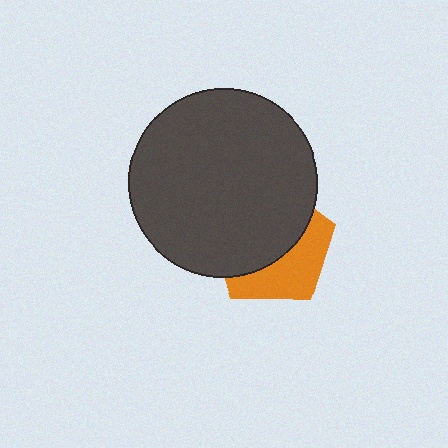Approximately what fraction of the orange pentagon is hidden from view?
Roughly 60% of the orange pentagon is hidden behind the dark gray circle.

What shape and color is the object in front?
The object in front is a dark gray circle.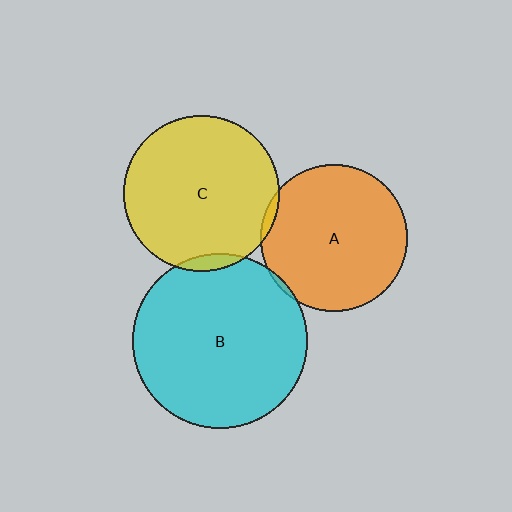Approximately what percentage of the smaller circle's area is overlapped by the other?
Approximately 5%.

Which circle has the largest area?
Circle B (cyan).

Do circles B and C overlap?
Yes.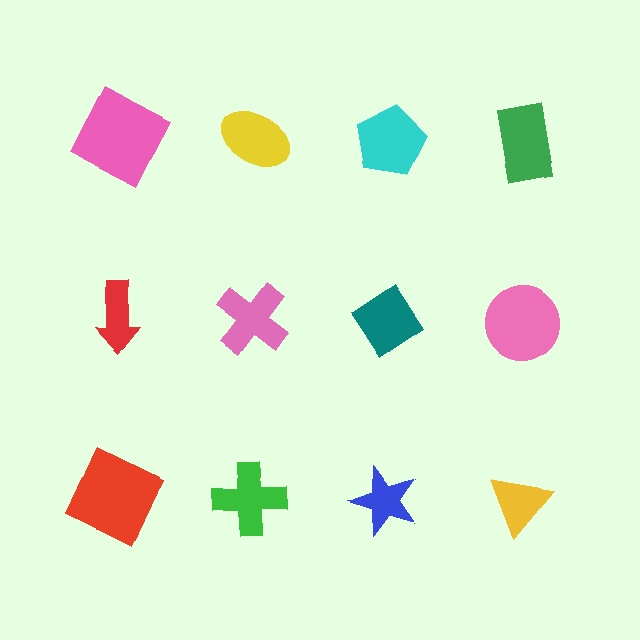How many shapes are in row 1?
4 shapes.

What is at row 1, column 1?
A pink square.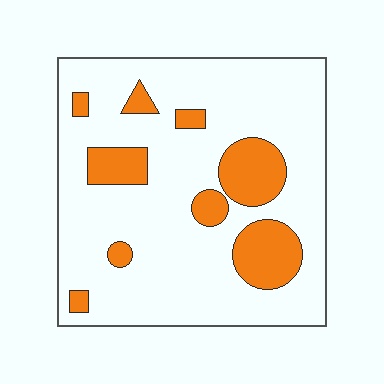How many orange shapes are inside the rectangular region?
9.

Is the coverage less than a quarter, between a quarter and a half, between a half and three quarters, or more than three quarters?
Less than a quarter.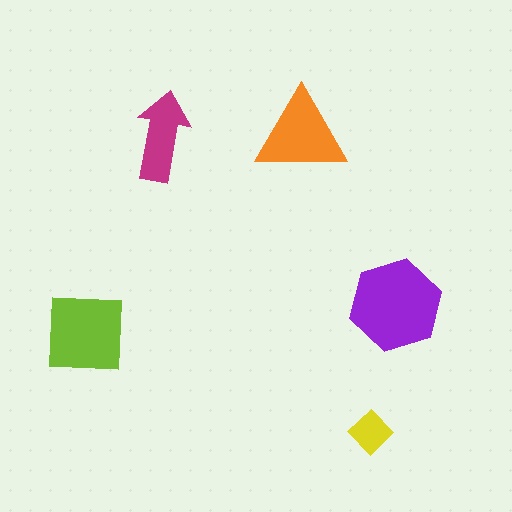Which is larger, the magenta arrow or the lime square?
The lime square.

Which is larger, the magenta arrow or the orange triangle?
The orange triangle.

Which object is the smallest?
The yellow diamond.